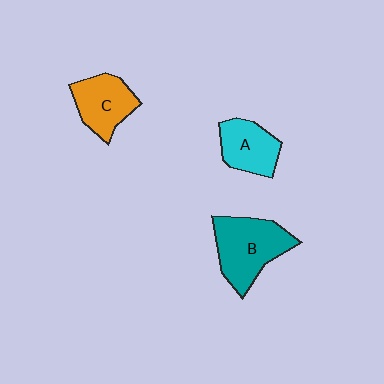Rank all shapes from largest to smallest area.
From largest to smallest: B (teal), C (orange), A (cyan).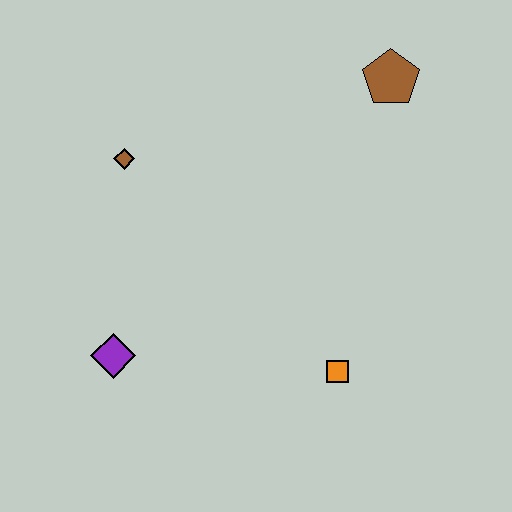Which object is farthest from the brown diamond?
The orange square is farthest from the brown diamond.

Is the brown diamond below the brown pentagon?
Yes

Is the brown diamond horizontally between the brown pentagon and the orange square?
No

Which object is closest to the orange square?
The purple diamond is closest to the orange square.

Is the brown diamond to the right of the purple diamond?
Yes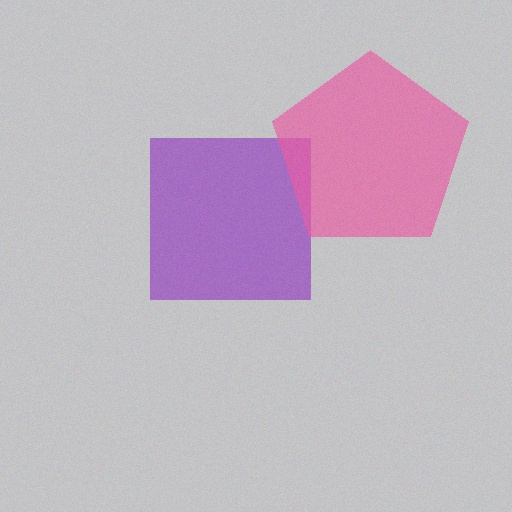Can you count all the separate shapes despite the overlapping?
Yes, there are 2 separate shapes.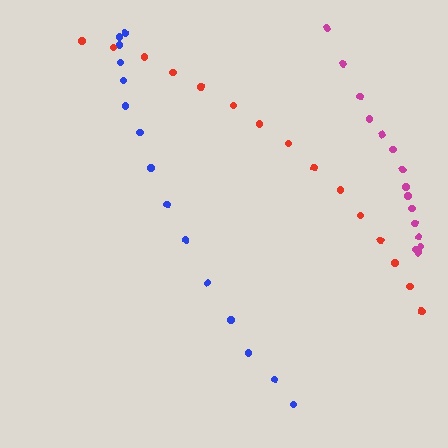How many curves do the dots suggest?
There are 3 distinct paths.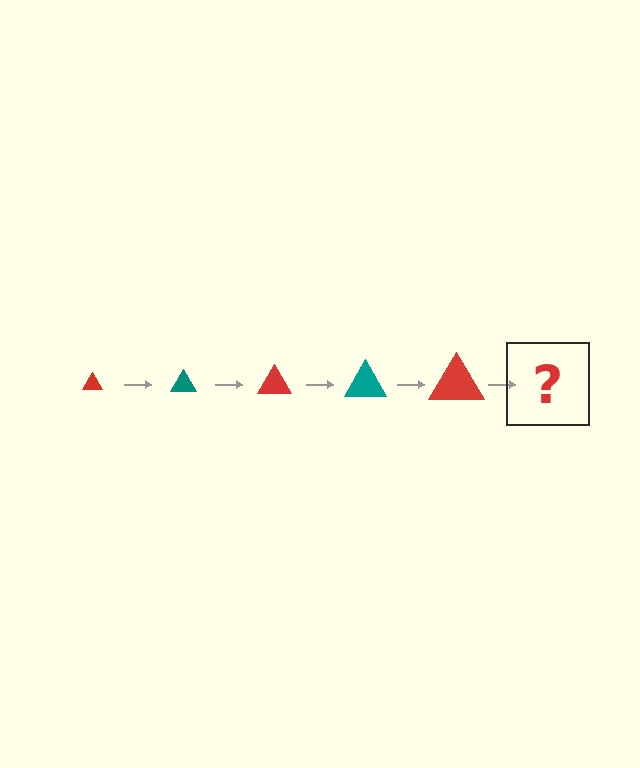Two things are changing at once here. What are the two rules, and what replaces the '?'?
The two rules are that the triangle grows larger each step and the color cycles through red and teal. The '?' should be a teal triangle, larger than the previous one.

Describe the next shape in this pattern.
It should be a teal triangle, larger than the previous one.